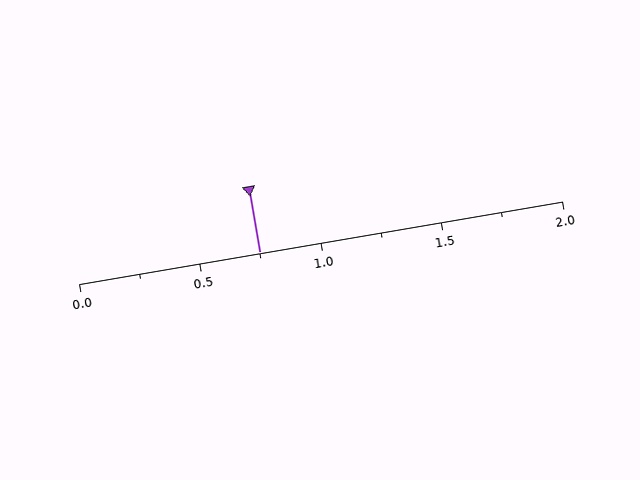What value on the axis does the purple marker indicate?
The marker indicates approximately 0.75.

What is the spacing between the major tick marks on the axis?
The major ticks are spaced 0.5 apart.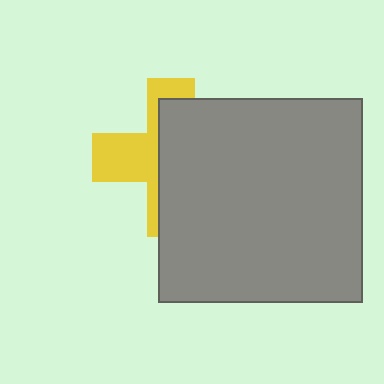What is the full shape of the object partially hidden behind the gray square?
The partially hidden object is a yellow cross.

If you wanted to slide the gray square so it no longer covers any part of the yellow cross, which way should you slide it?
Slide it right — that is the most direct way to separate the two shapes.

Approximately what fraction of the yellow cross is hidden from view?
Roughly 61% of the yellow cross is hidden behind the gray square.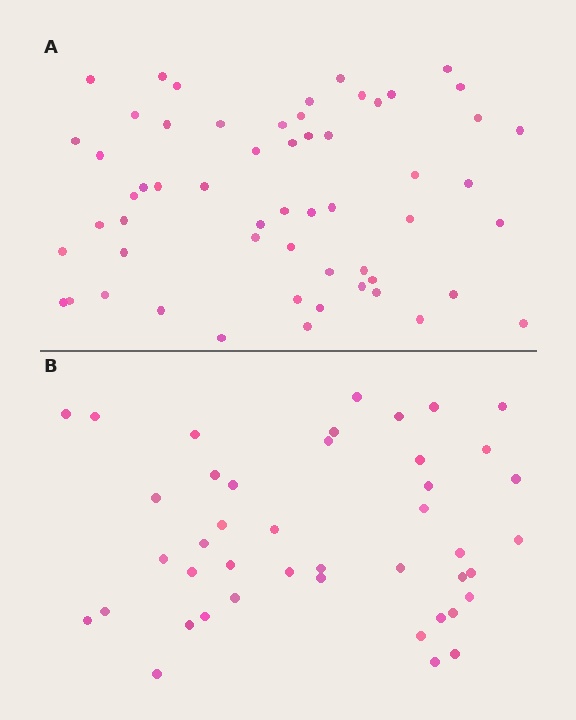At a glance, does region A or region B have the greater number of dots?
Region A (the top region) has more dots.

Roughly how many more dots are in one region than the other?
Region A has approximately 15 more dots than region B.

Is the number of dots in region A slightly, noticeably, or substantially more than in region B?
Region A has noticeably more, but not dramatically so. The ratio is roughly 1.3 to 1.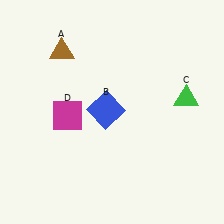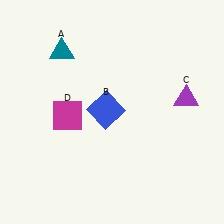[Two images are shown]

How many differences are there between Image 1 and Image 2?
There are 2 differences between the two images.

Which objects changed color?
A changed from brown to teal. C changed from green to purple.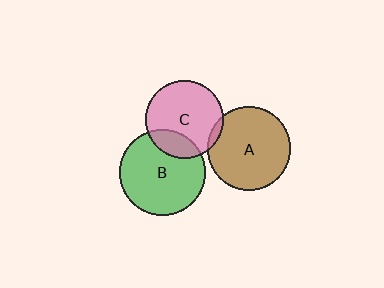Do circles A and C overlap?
Yes.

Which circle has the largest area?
Circle B (green).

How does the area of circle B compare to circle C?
Approximately 1.2 times.